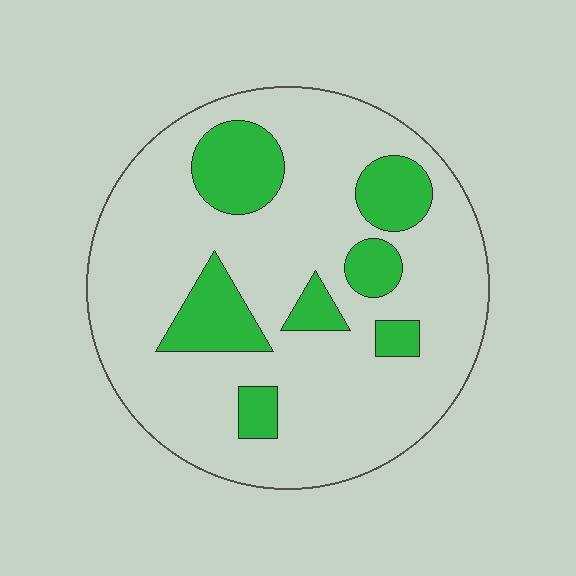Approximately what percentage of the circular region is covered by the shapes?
Approximately 20%.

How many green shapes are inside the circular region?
7.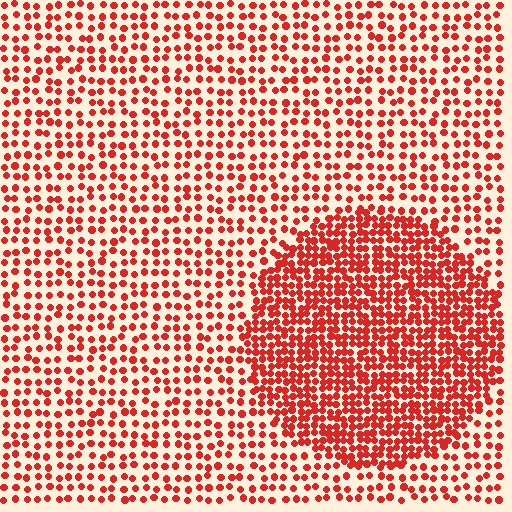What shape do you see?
I see a circle.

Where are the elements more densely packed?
The elements are more densely packed inside the circle boundary.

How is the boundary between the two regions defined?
The boundary is defined by a change in element density (approximately 2.1x ratio). All elements are the same color, size, and shape.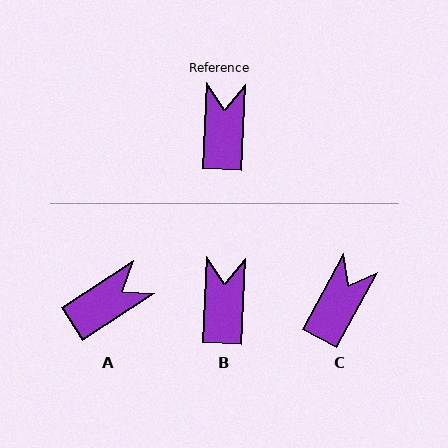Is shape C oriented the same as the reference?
No, it is off by about 26 degrees.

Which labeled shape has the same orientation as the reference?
B.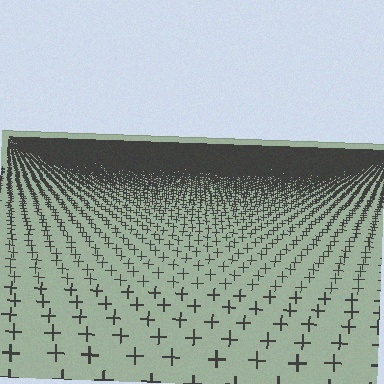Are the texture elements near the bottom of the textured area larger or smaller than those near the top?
Larger. Near the bottom, elements are closer to the viewer and appear at a bigger on-screen size.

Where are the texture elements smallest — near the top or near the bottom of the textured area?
Near the top.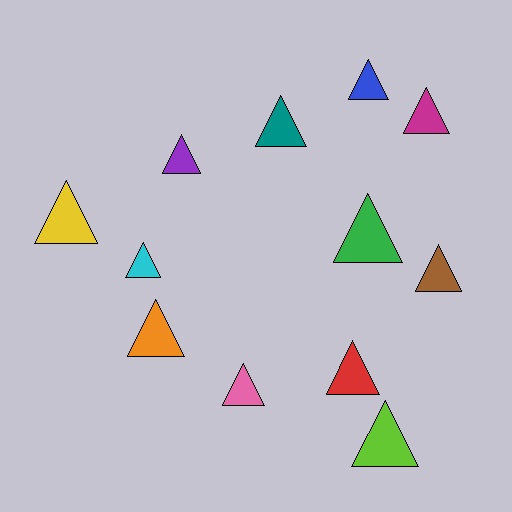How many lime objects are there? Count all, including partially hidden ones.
There is 1 lime object.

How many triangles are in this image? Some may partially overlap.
There are 12 triangles.